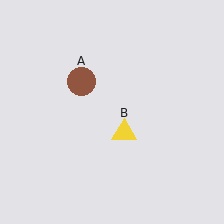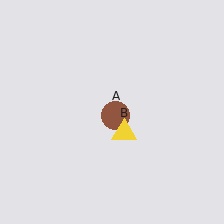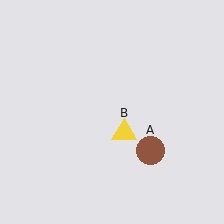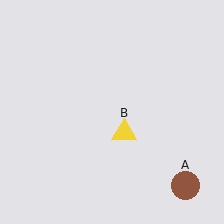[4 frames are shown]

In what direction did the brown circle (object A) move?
The brown circle (object A) moved down and to the right.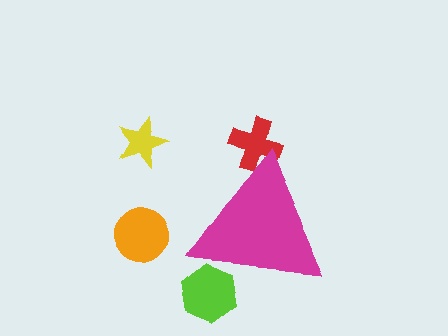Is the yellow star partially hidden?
No, the yellow star is fully visible.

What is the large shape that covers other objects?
A magenta triangle.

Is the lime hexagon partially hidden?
Yes, the lime hexagon is partially hidden behind the magenta triangle.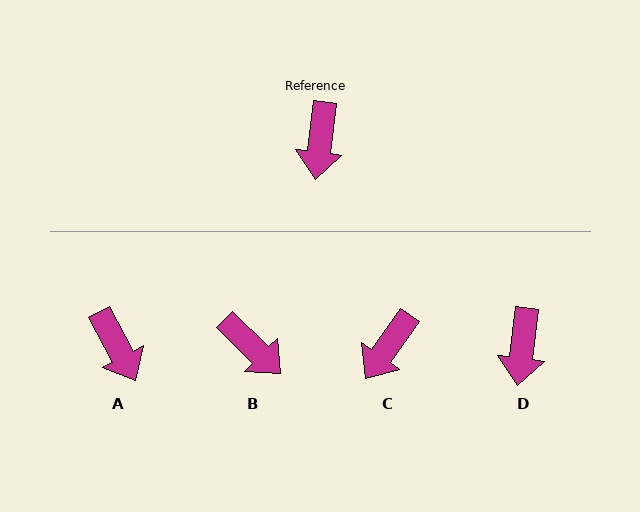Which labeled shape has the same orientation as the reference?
D.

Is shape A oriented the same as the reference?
No, it is off by about 35 degrees.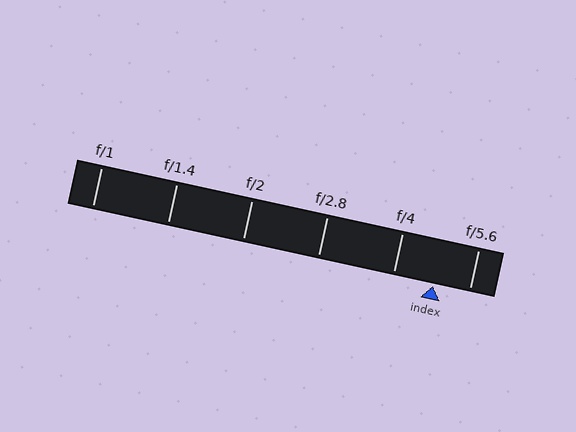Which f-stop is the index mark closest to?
The index mark is closest to f/5.6.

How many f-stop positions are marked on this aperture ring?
There are 6 f-stop positions marked.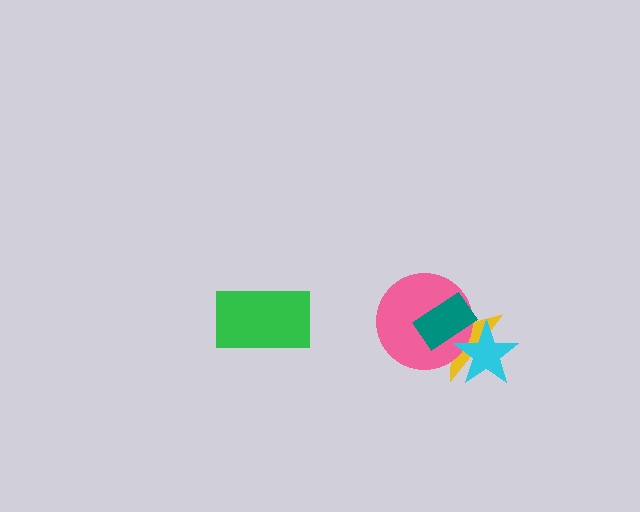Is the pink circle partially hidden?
Yes, it is partially covered by another shape.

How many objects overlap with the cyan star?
3 objects overlap with the cyan star.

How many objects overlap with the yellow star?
3 objects overlap with the yellow star.